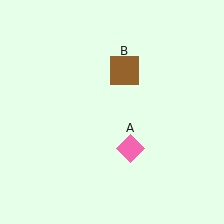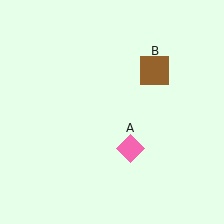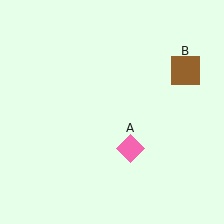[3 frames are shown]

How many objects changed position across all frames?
1 object changed position: brown square (object B).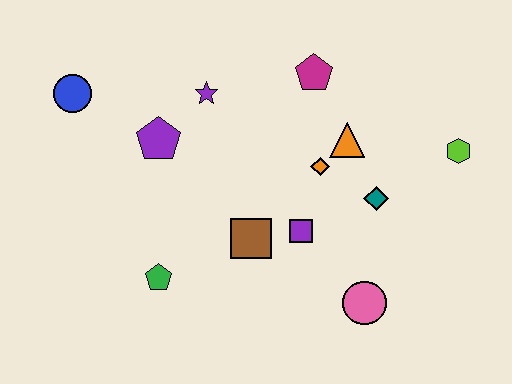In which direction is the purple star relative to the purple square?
The purple star is above the purple square.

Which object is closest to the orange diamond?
The orange triangle is closest to the orange diamond.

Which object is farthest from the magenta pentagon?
The green pentagon is farthest from the magenta pentagon.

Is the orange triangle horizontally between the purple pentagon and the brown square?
No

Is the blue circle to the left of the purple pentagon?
Yes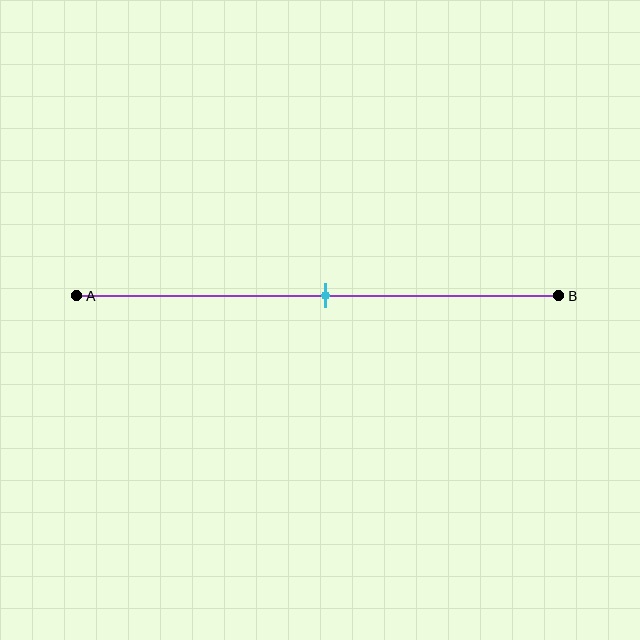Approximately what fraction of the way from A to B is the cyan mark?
The cyan mark is approximately 50% of the way from A to B.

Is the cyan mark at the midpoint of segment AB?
Yes, the mark is approximately at the midpoint.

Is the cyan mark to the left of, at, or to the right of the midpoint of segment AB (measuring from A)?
The cyan mark is approximately at the midpoint of segment AB.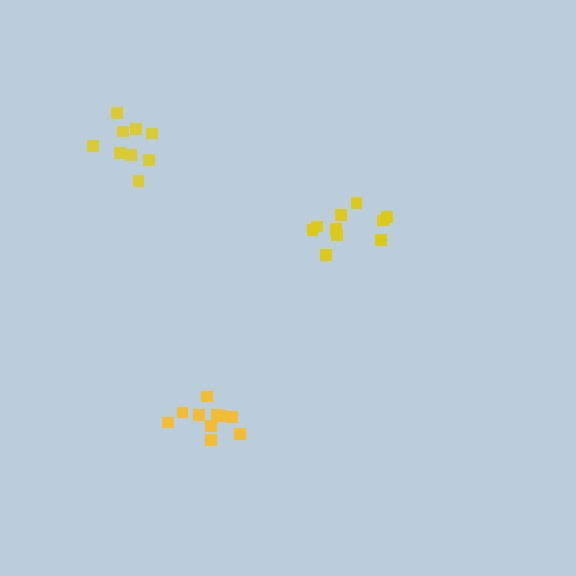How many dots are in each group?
Group 1: 10 dots, Group 2: 9 dots, Group 3: 10 dots (29 total).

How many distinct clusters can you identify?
There are 3 distinct clusters.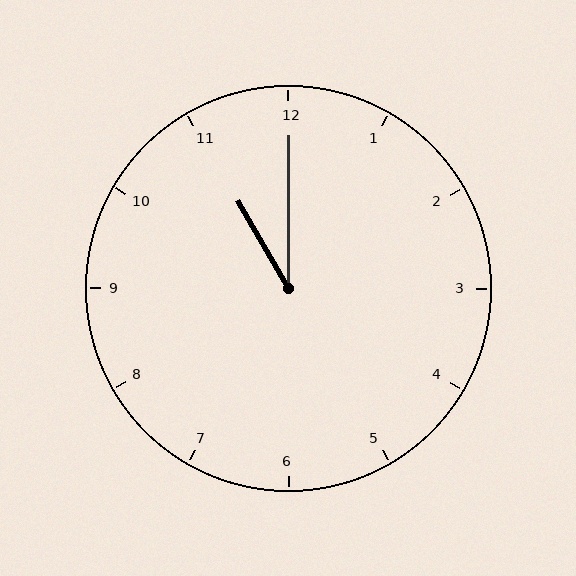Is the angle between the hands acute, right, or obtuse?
It is acute.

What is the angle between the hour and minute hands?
Approximately 30 degrees.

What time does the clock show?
11:00.